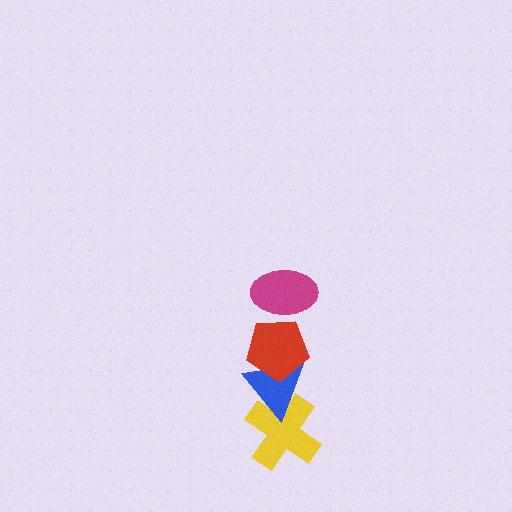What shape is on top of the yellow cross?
The blue triangle is on top of the yellow cross.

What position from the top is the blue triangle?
The blue triangle is 3rd from the top.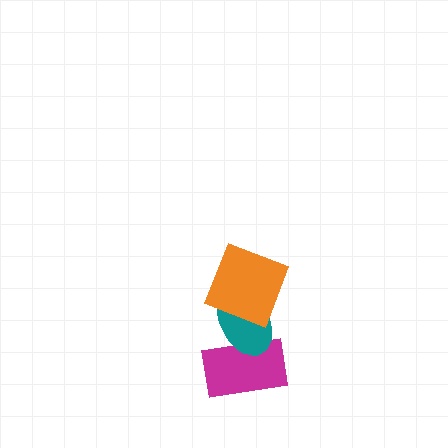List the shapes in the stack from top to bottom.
From top to bottom: the orange square, the teal ellipse, the magenta rectangle.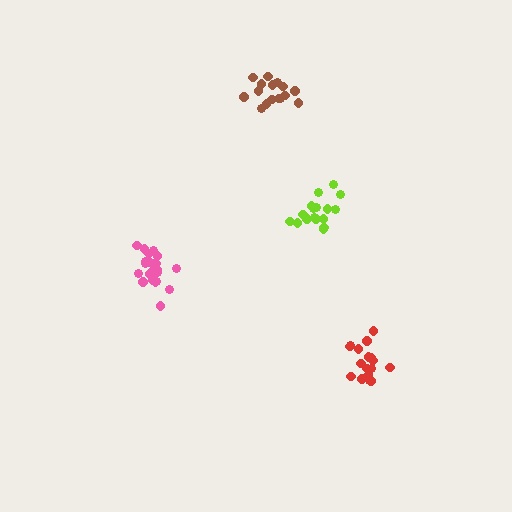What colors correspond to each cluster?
The clusters are colored: brown, lime, pink, red.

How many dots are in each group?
Group 1: 16 dots, Group 2: 17 dots, Group 3: 21 dots, Group 4: 17 dots (71 total).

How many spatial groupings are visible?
There are 4 spatial groupings.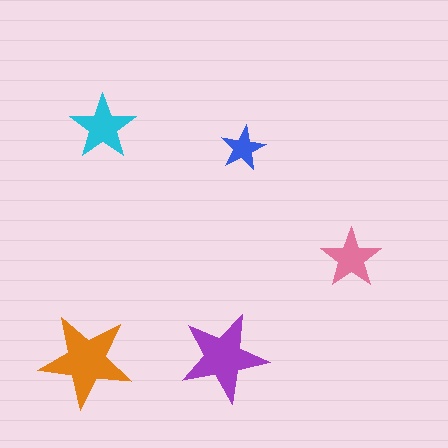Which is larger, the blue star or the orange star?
The orange one.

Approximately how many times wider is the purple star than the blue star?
About 2 times wider.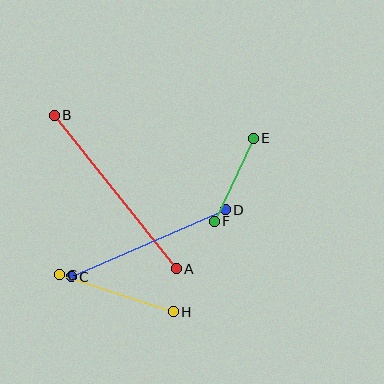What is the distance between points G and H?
The distance is approximately 120 pixels.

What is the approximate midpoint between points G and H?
The midpoint is at approximately (116, 293) pixels.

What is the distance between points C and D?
The distance is approximately 168 pixels.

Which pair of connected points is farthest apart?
Points A and B are farthest apart.